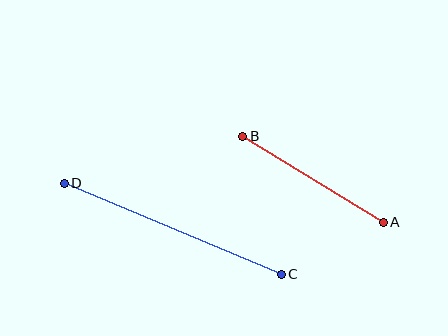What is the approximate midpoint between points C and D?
The midpoint is at approximately (173, 229) pixels.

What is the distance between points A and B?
The distance is approximately 165 pixels.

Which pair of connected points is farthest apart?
Points C and D are farthest apart.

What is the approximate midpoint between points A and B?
The midpoint is at approximately (313, 179) pixels.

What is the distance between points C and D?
The distance is approximately 235 pixels.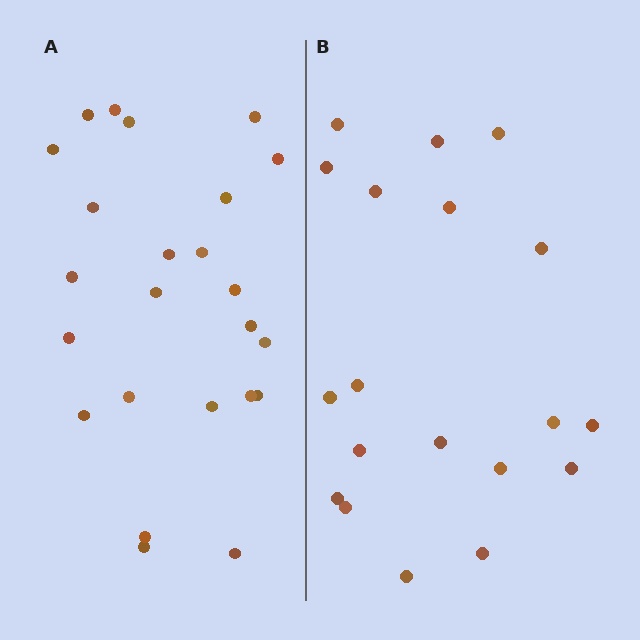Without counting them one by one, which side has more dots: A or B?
Region A (the left region) has more dots.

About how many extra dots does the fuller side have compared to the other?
Region A has about 5 more dots than region B.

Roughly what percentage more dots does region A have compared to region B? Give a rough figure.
About 25% more.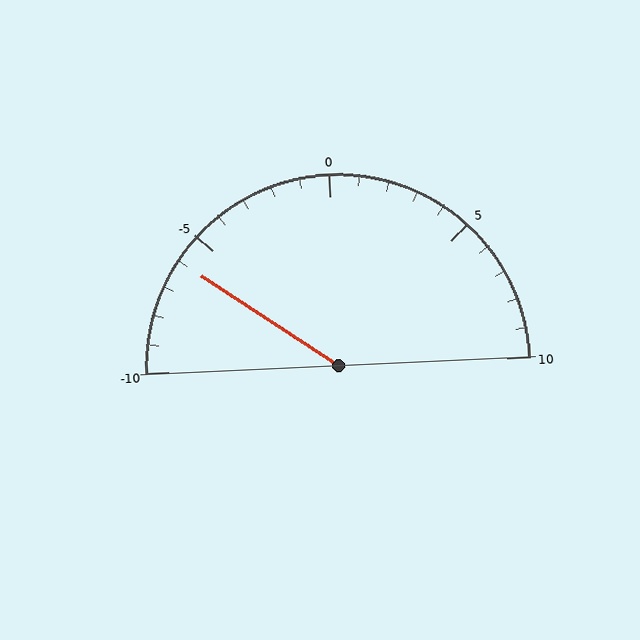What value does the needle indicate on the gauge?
The needle indicates approximately -6.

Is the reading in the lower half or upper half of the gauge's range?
The reading is in the lower half of the range (-10 to 10).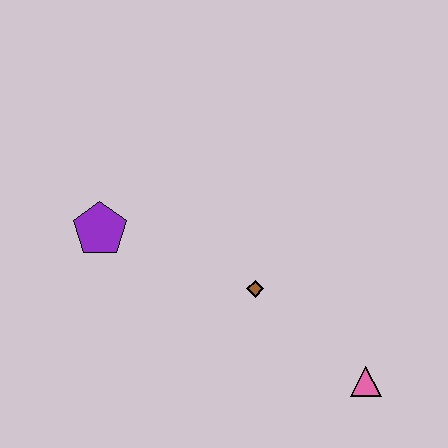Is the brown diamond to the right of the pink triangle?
No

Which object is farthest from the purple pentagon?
The pink triangle is farthest from the purple pentagon.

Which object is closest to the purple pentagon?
The brown diamond is closest to the purple pentagon.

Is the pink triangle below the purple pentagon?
Yes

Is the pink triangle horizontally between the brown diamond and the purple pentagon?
No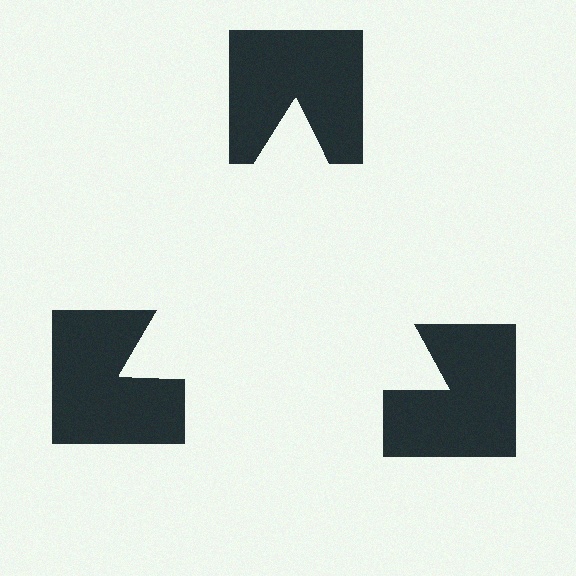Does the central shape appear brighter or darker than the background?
It typically appears slightly brighter than the background, even though no actual brightness change is drawn.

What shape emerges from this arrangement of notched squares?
An illusory triangle — its edges are inferred from the aligned wedge cuts in the notched squares, not physically drawn.